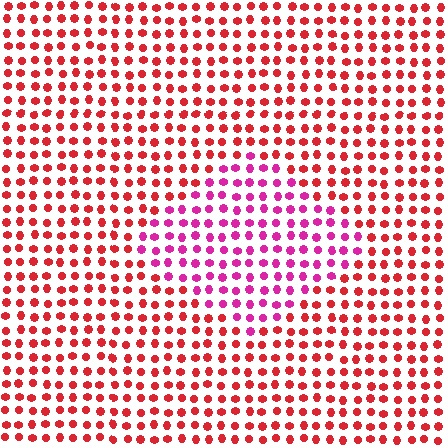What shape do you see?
I see a diamond.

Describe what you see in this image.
The image is filled with small red elements in a uniform arrangement. A diamond-shaped region is visible where the elements are tinted to a slightly different hue, forming a subtle color boundary.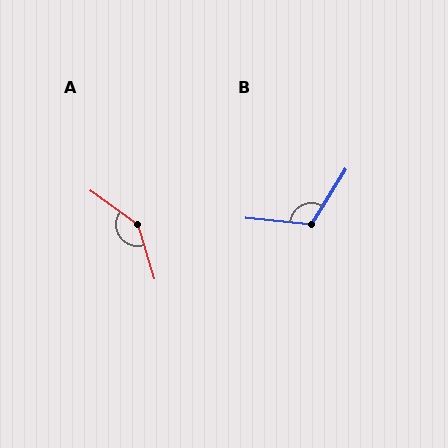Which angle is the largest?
A, at approximately 144 degrees.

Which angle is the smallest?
B, at approximately 116 degrees.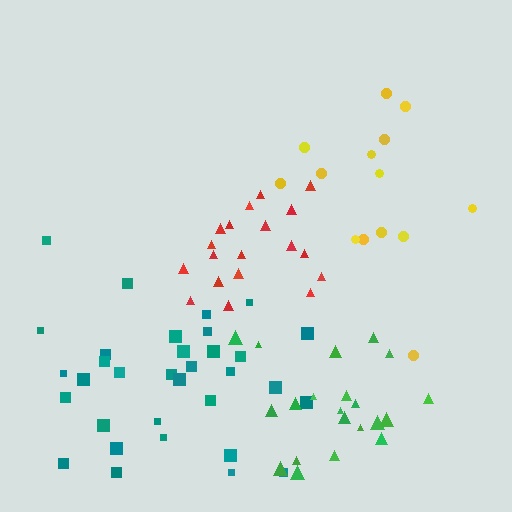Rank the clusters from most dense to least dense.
green, red, teal, yellow.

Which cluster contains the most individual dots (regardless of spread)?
Teal (33).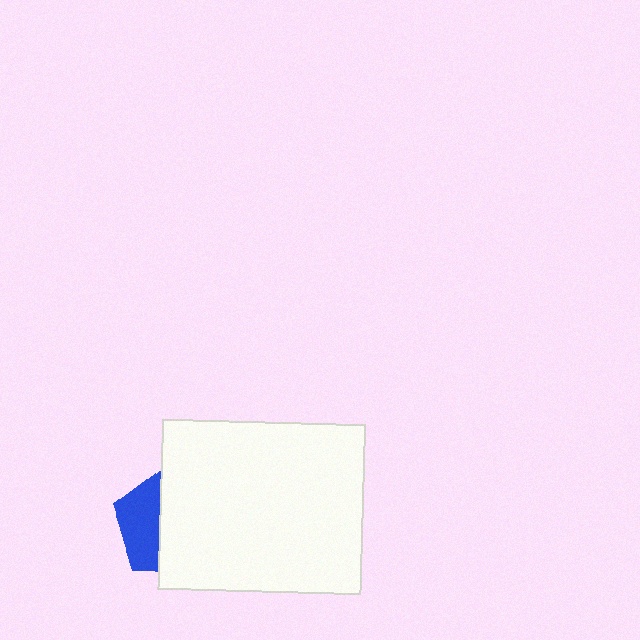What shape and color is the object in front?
The object in front is a white rectangle.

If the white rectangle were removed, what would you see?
You would see the complete blue pentagon.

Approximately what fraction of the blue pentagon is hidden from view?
Roughly 62% of the blue pentagon is hidden behind the white rectangle.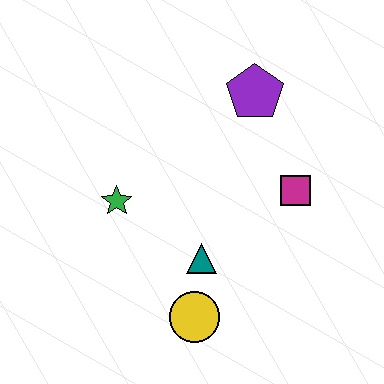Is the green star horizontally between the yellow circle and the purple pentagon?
No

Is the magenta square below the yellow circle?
No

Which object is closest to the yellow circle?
The teal triangle is closest to the yellow circle.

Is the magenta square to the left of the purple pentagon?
No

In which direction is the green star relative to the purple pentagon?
The green star is to the left of the purple pentagon.